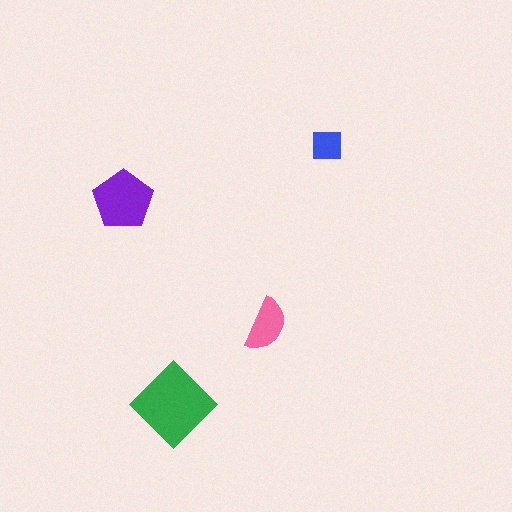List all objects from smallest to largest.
The blue square, the pink semicircle, the purple pentagon, the green diamond.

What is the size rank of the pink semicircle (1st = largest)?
3rd.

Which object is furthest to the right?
The blue square is rightmost.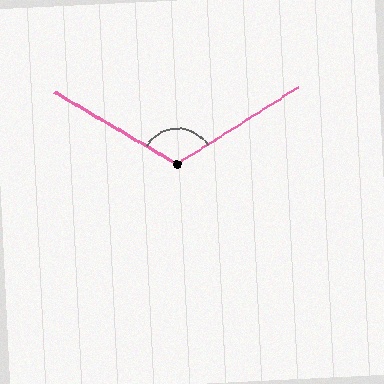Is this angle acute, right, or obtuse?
It is obtuse.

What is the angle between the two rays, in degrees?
Approximately 117 degrees.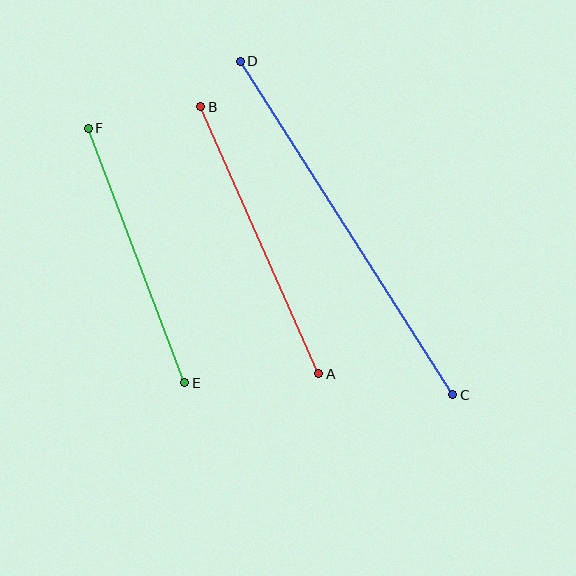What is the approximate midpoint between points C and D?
The midpoint is at approximately (346, 228) pixels.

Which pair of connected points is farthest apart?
Points C and D are farthest apart.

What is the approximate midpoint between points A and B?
The midpoint is at approximately (260, 240) pixels.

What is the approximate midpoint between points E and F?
The midpoint is at approximately (136, 255) pixels.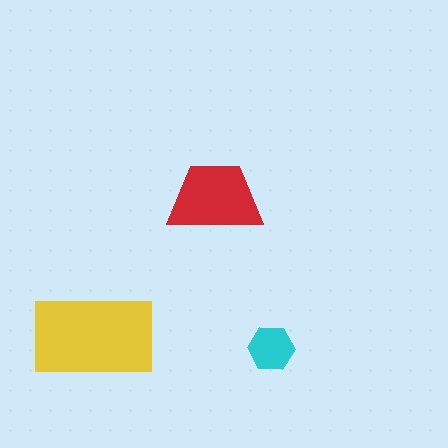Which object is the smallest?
The cyan hexagon.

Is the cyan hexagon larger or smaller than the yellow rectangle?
Smaller.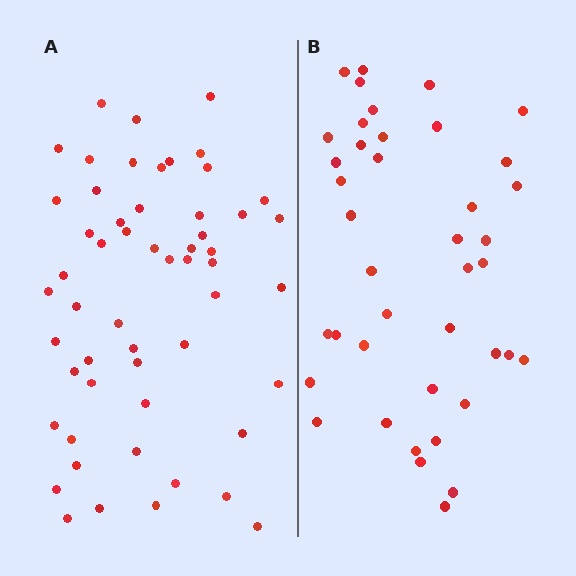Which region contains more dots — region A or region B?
Region A (the left region) has more dots.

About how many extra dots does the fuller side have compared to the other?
Region A has approximately 15 more dots than region B.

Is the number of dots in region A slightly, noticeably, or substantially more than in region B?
Region A has noticeably more, but not dramatically so. The ratio is roughly 1.3 to 1.